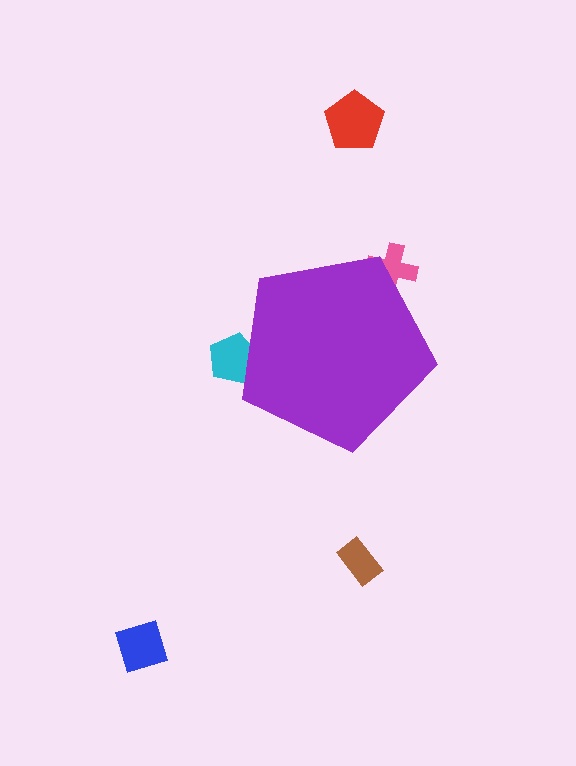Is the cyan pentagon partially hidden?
Yes, the cyan pentagon is partially hidden behind the purple pentagon.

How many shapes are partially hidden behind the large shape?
2 shapes are partially hidden.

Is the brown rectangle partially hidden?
No, the brown rectangle is fully visible.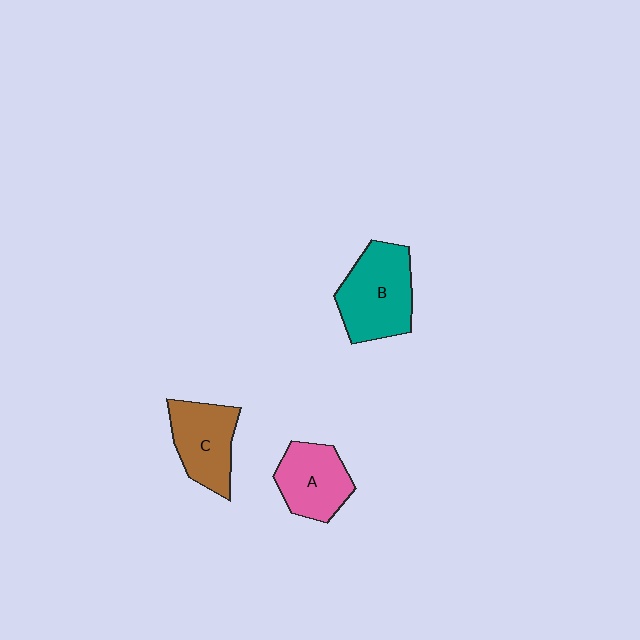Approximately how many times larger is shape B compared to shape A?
Approximately 1.3 times.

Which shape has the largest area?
Shape B (teal).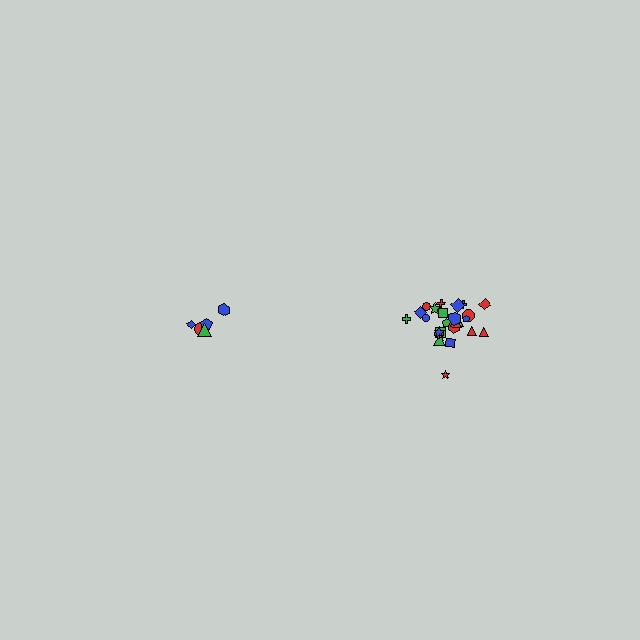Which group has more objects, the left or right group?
The right group.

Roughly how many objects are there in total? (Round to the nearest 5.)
Roughly 30 objects in total.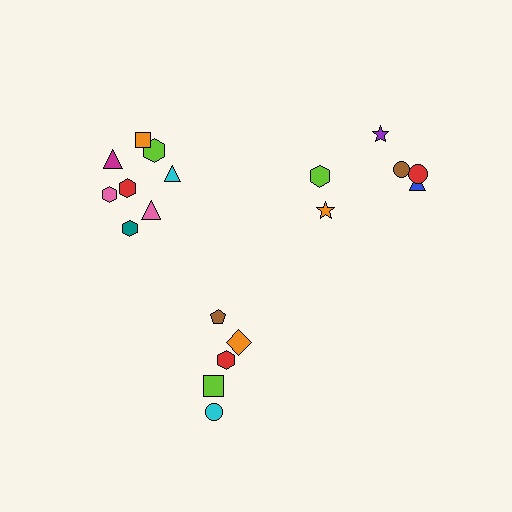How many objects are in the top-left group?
There are 8 objects.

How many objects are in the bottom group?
There are 5 objects.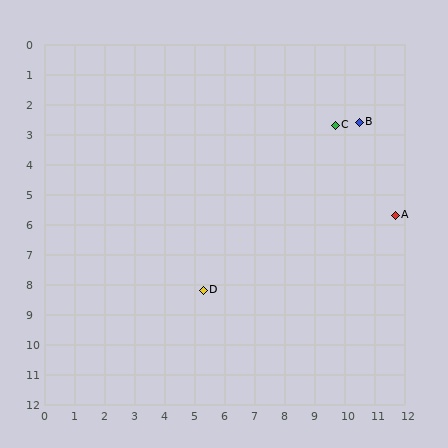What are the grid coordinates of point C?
Point C is at approximately (9.7, 2.7).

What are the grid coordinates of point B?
Point B is at approximately (10.5, 2.6).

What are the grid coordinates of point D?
Point D is at approximately (5.3, 8.2).